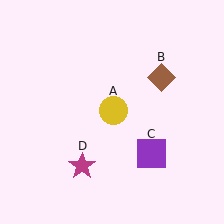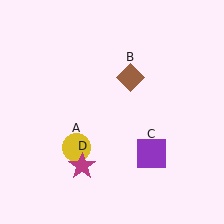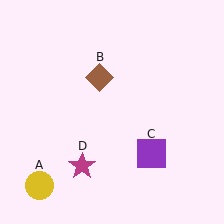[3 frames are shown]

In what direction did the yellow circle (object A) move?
The yellow circle (object A) moved down and to the left.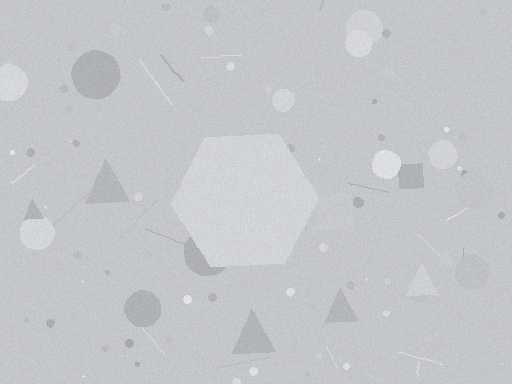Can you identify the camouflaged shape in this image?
The camouflaged shape is a hexagon.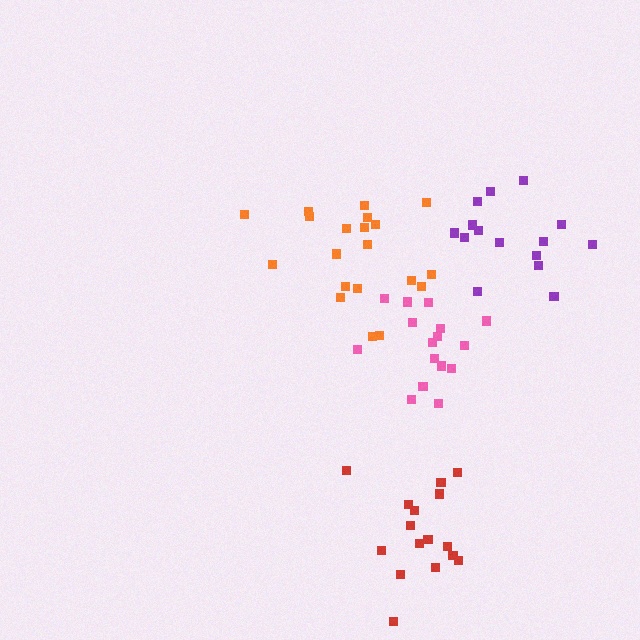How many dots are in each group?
Group 1: 20 dots, Group 2: 16 dots, Group 3: 16 dots, Group 4: 15 dots (67 total).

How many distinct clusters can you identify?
There are 4 distinct clusters.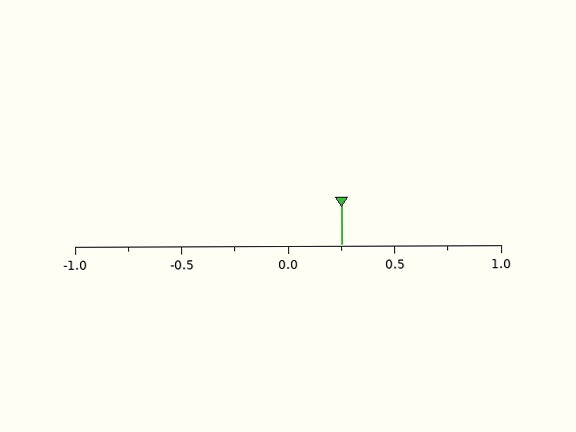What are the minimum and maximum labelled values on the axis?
The axis runs from -1.0 to 1.0.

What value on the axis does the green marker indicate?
The marker indicates approximately 0.25.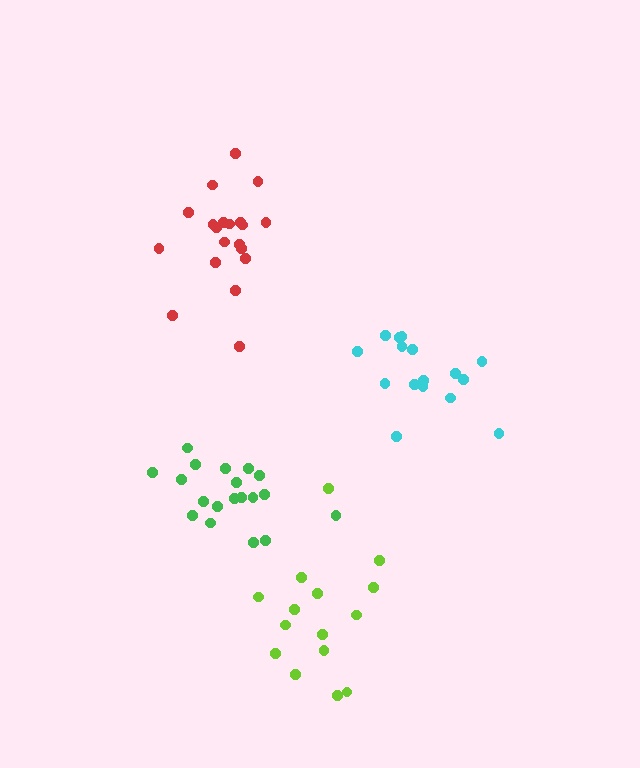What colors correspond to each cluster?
The clusters are colored: lime, red, green, cyan.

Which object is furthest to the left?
The red cluster is leftmost.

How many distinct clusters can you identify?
There are 4 distinct clusters.